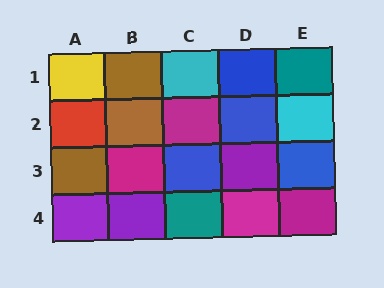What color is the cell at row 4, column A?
Purple.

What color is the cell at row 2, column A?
Red.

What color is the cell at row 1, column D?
Blue.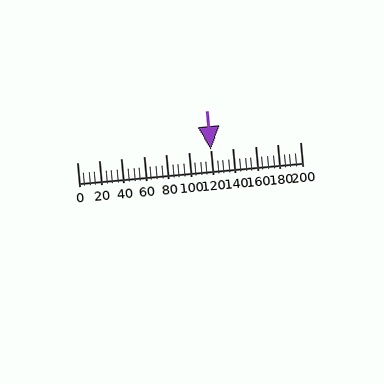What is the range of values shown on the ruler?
The ruler shows values from 0 to 200.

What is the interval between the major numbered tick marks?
The major tick marks are spaced 20 units apart.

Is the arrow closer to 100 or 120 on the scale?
The arrow is closer to 120.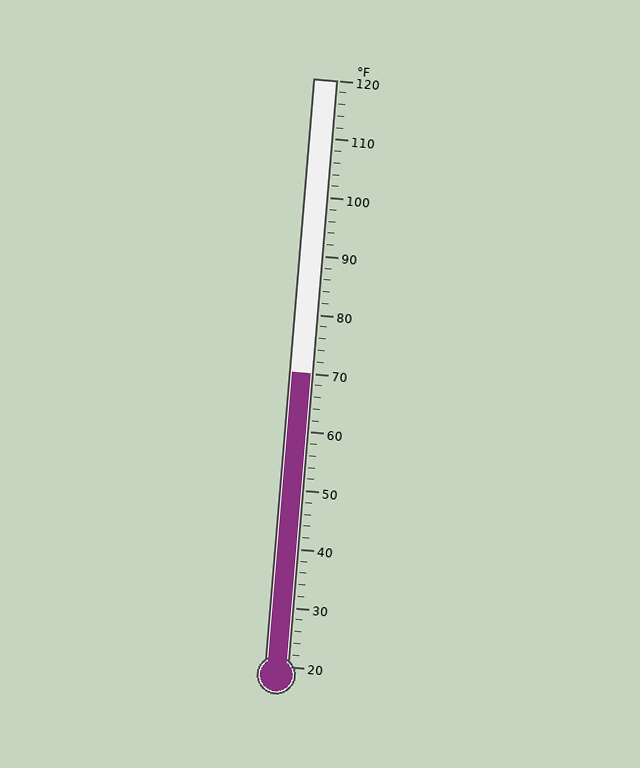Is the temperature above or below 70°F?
The temperature is at 70°F.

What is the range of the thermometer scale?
The thermometer scale ranges from 20°F to 120°F.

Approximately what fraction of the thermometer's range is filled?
The thermometer is filled to approximately 50% of its range.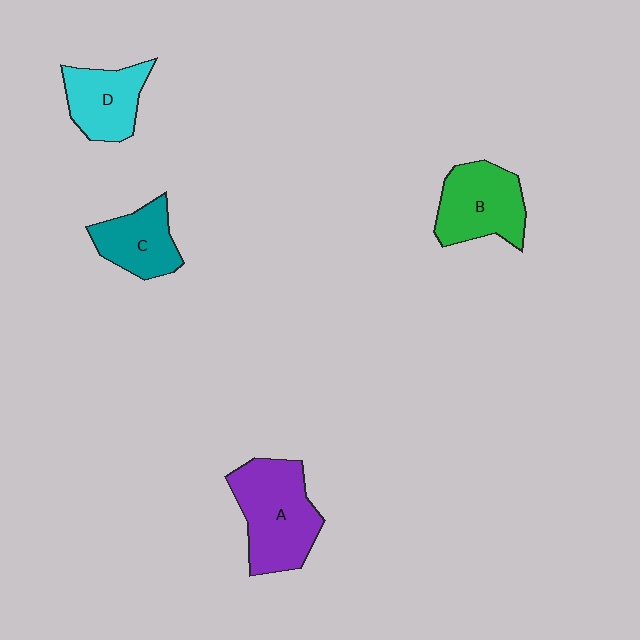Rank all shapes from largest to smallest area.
From largest to smallest: A (purple), B (green), D (cyan), C (teal).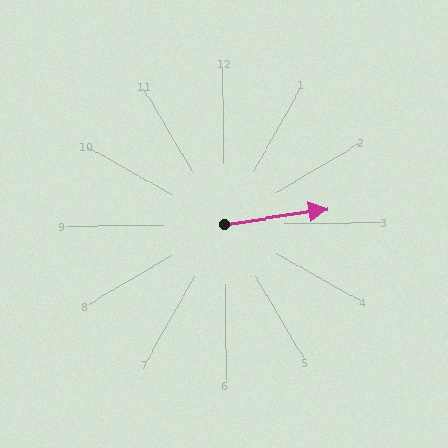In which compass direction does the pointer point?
East.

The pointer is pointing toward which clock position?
Roughly 3 o'clock.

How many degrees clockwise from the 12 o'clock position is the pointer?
Approximately 82 degrees.